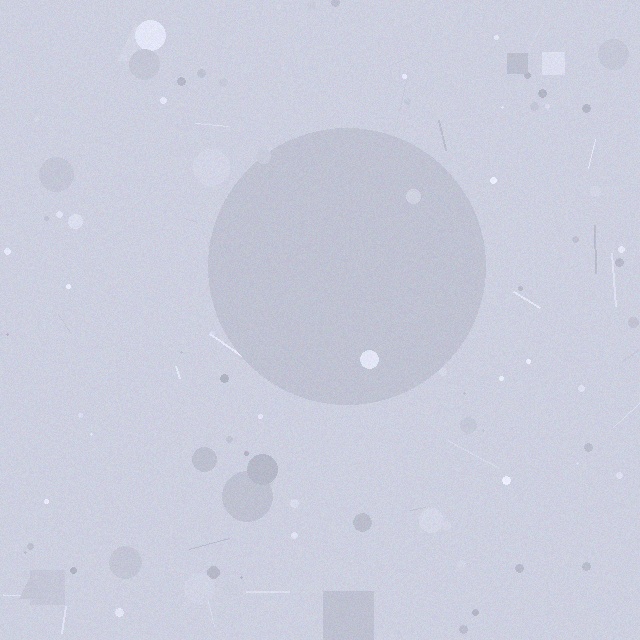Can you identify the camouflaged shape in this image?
The camouflaged shape is a circle.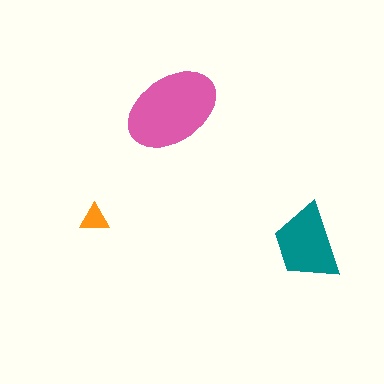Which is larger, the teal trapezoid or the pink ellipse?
The pink ellipse.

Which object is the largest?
The pink ellipse.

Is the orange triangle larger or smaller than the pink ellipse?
Smaller.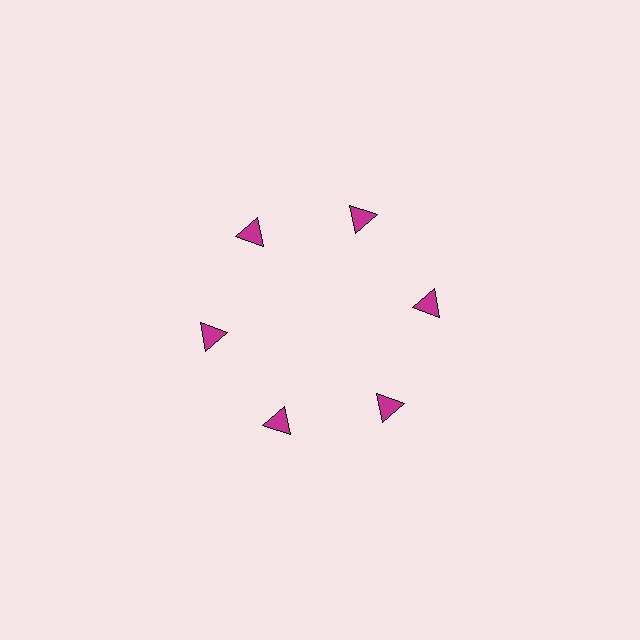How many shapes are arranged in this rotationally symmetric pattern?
There are 6 shapes, arranged in 6 groups of 1.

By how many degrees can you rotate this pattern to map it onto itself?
The pattern maps onto itself every 60 degrees of rotation.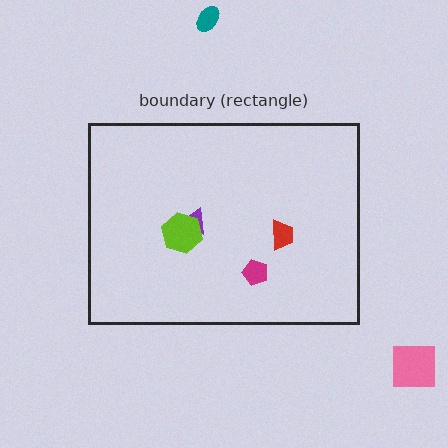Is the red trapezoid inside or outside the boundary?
Inside.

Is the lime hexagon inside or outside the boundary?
Inside.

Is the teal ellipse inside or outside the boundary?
Outside.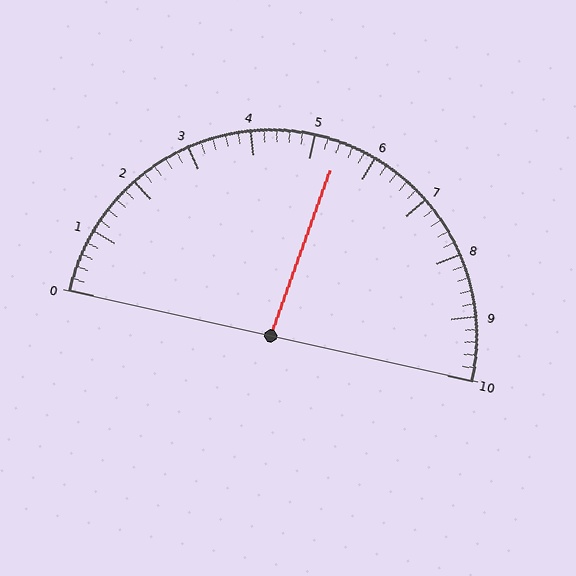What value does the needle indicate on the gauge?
The needle indicates approximately 5.4.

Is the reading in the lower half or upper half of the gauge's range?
The reading is in the upper half of the range (0 to 10).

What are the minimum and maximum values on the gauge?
The gauge ranges from 0 to 10.